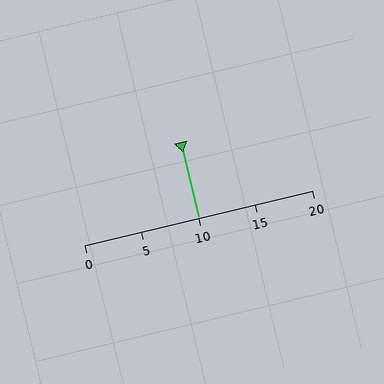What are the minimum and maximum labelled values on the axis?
The axis runs from 0 to 20.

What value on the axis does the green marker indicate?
The marker indicates approximately 10.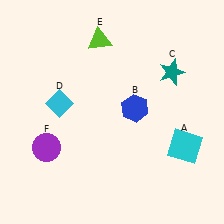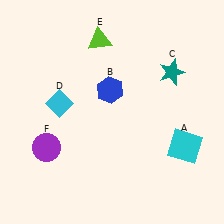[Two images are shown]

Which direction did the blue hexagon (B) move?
The blue hexagon (B) moved left.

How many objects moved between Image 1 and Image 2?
1 object moved between the two images.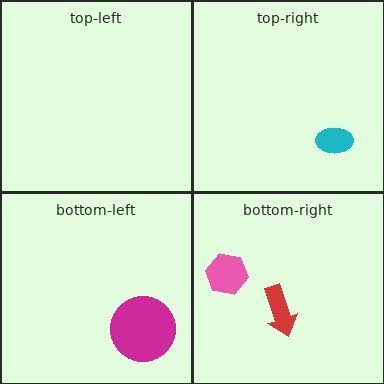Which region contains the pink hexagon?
The bottom-right region.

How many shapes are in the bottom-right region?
2.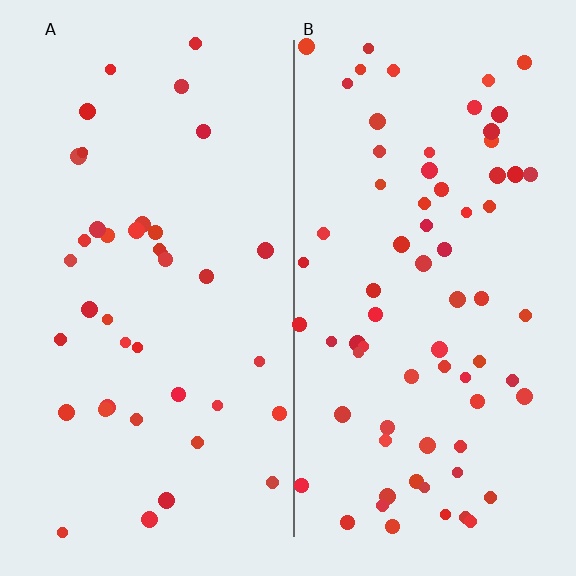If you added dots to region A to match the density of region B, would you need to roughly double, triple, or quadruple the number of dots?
Approximately double.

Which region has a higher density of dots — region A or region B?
B (the right).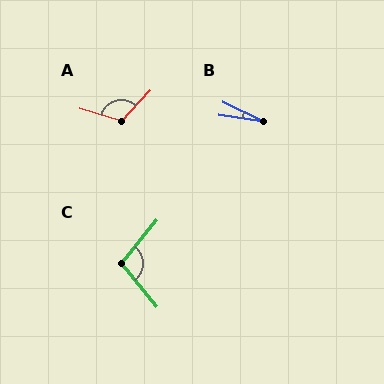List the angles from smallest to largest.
B (17°), C (101°), A (117°).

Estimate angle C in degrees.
Approximately 101 degrees.